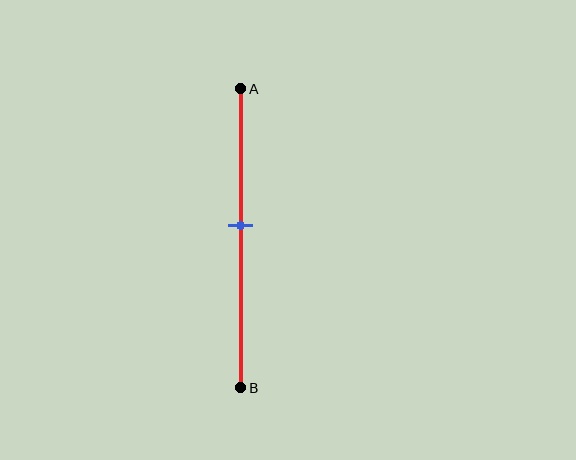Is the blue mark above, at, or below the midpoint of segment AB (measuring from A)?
The blue mark is above the midpoint of segment AB.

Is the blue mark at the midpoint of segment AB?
No, the mark is at about 45% from A, not at the 50% midpoint.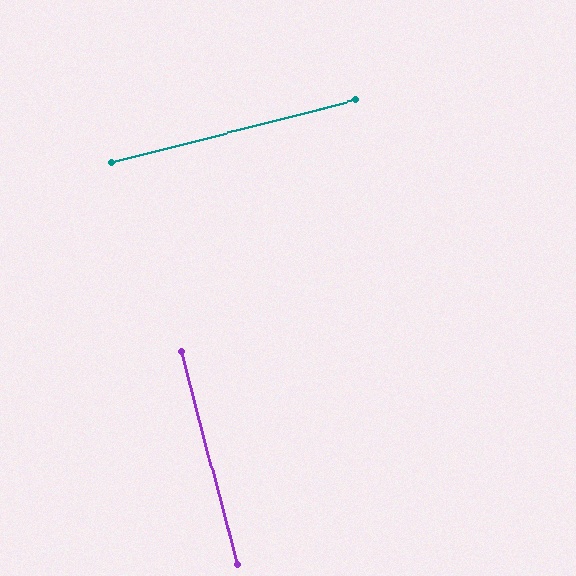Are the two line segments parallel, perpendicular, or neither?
Perpendicular — they meet at approximately 89°.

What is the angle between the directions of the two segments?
Approximately 89 degrees.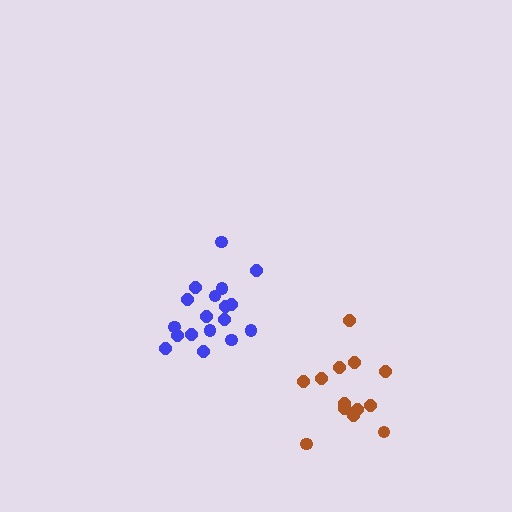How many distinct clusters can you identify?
There are 2 distinct clusters.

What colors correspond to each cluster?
The clusters are colored: blue, brown.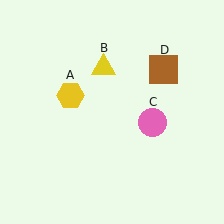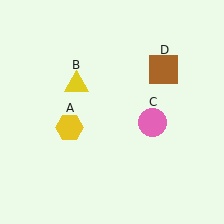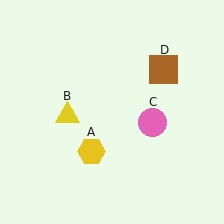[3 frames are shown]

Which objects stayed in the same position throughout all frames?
Pink circle (object C) and brown square (object D) remained stationary.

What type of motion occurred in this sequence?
The yellow hexagon (object A), yellow triangle (object B) rotated counterclockwise around the center of the scene.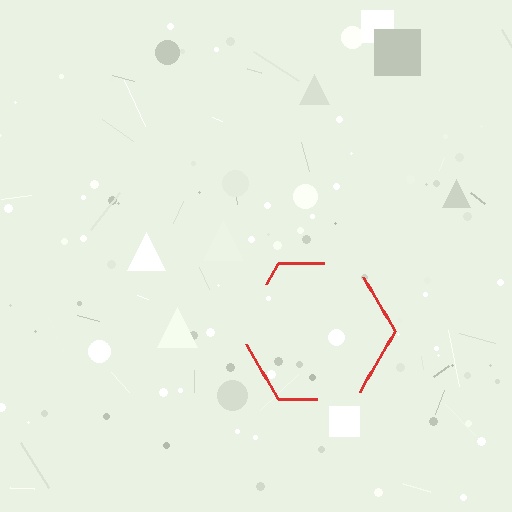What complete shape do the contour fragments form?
The contour fragments form a hexagon.